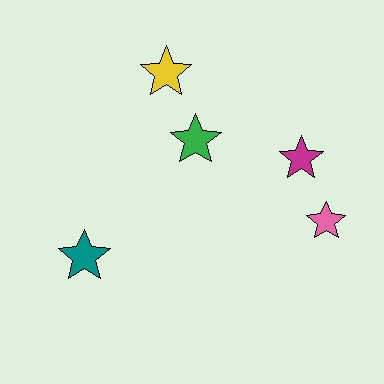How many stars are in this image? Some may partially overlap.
There are 5 stars.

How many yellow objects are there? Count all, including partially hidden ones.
There is 1 yellow object.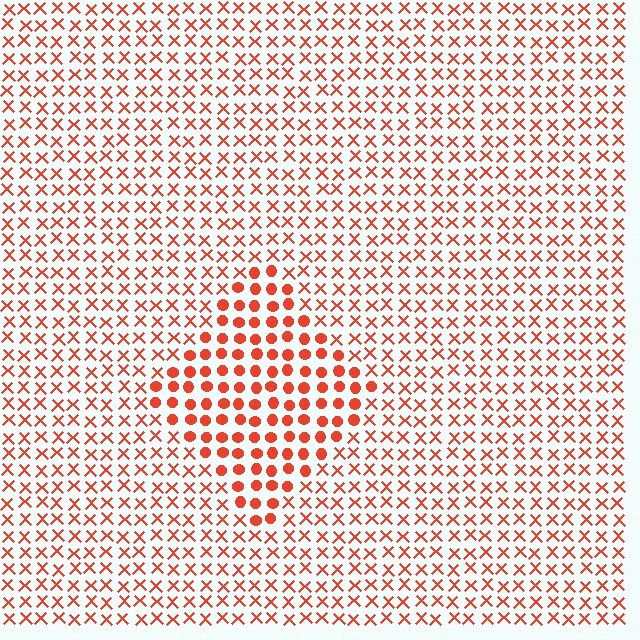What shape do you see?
I see a diamond.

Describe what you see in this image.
The image is filled with small red elements arranged in a uniform grid. A diamond-shaped region contains circles, while the surrounding area contains X marks. The boundary is defined purely by the change in element shape.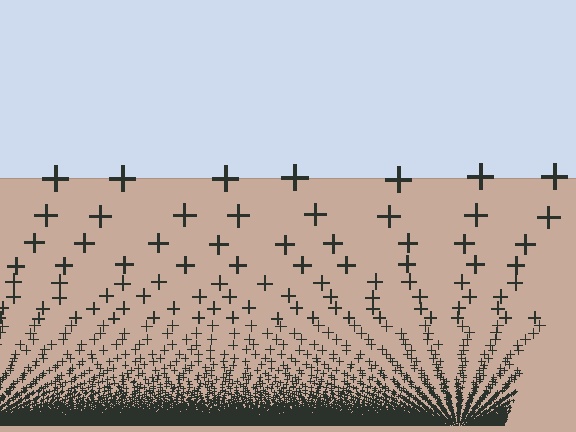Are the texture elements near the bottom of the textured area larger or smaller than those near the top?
Smaller. The gradient is inverted — elements near the bottom are smaller and denser.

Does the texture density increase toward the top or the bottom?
Density increases toward the bottom.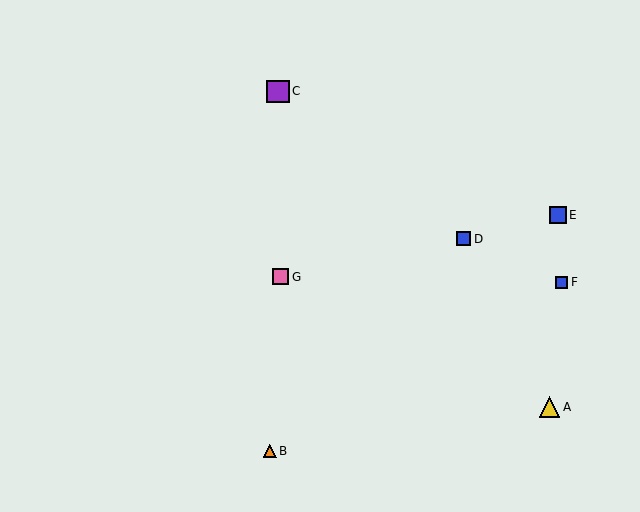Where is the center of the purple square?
The center of the purple square is at (278, 91).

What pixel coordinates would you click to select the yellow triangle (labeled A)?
Click at (549, 407) to select the yellow triangle A.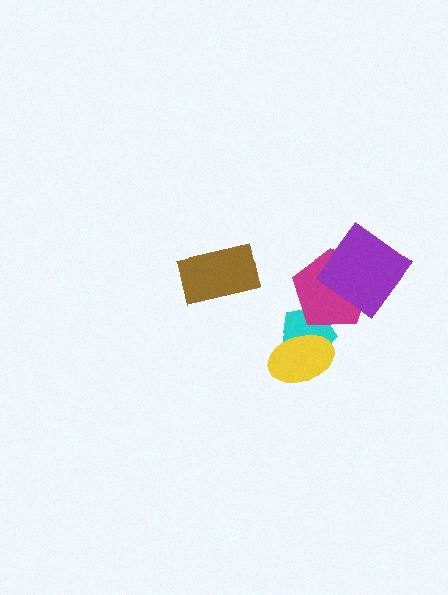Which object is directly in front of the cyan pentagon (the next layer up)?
The magenta pentagon is directly in front of the cyan pentagon.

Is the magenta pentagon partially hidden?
Yes, it is partially covered by another shape.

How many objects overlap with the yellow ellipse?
1 object overlaps with the yellow ellipse.